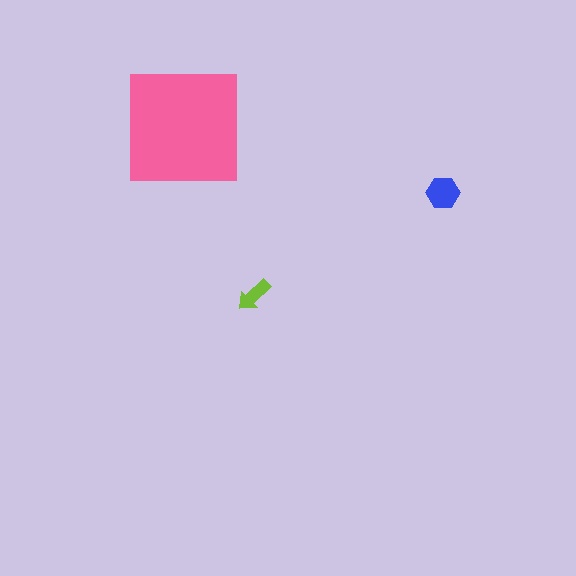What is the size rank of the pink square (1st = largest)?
1st.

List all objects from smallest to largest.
The lime arrow, the blue hexagon, the pink square.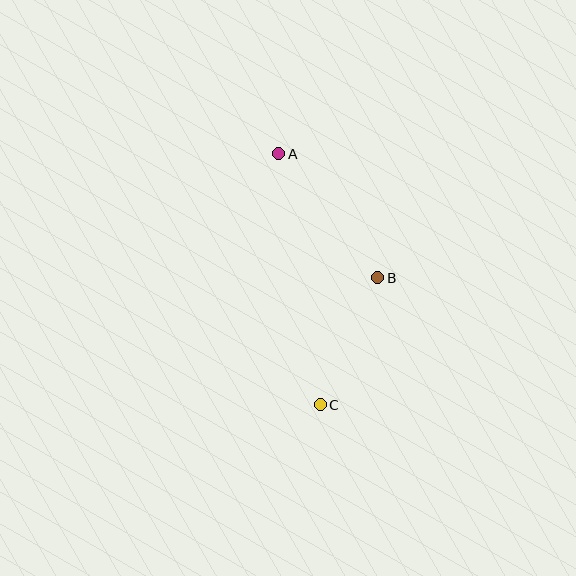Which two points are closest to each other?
Points B and C are closest to each other.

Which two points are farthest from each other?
Points A and C are farthest from each other.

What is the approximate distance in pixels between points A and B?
The distance between A and B is approximately 159 pixels.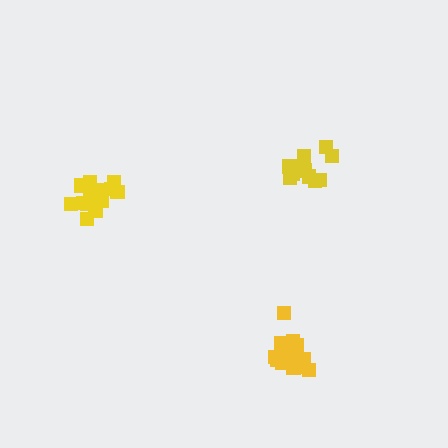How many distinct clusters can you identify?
There are 3 distinct clusters.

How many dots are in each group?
Group 1: 12 dots, Group 2: 16 dots, Group 3: 17 dots (45 total).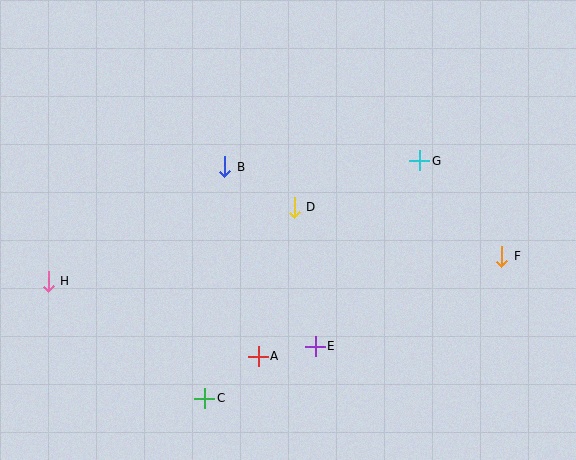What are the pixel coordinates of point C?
Point C is at (205, 398).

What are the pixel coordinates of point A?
Point A is at (258, 356).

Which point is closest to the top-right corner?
Point G is closest to the top-right corner.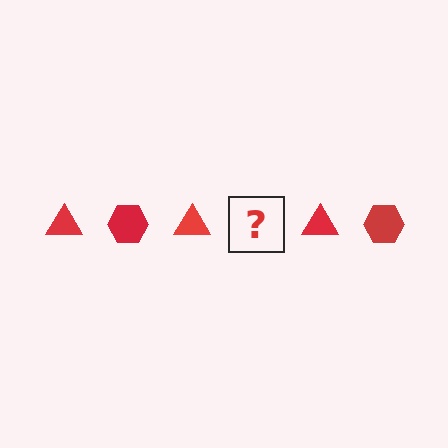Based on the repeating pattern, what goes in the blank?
The blank should be a red hexagon.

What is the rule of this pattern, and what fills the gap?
The rule is that the pattern cycles through triangle, hexagon shapes in red. The gap should be filled with a red hexagon.